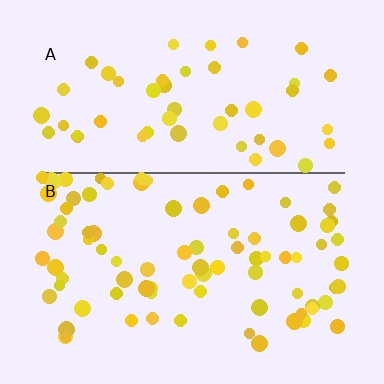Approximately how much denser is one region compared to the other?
Approximately 1.6× — region B over region A.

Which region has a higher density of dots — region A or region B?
B (the bottom).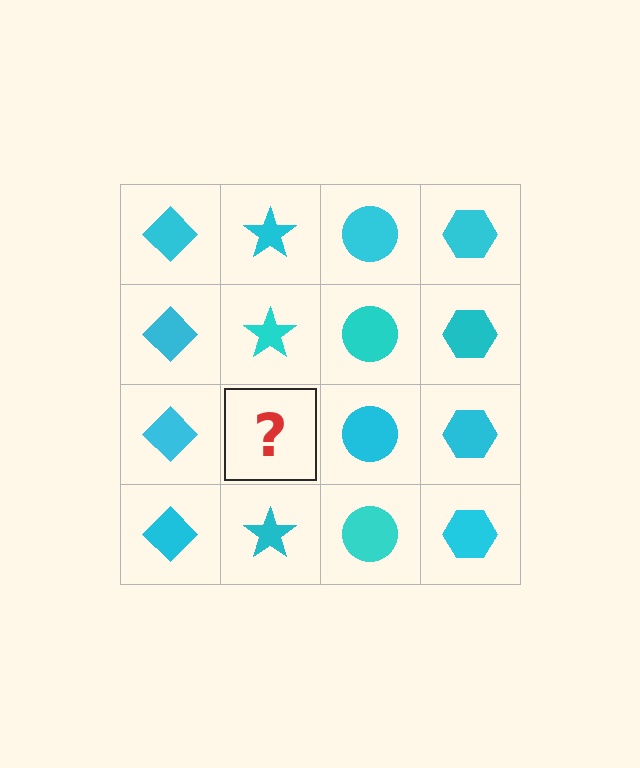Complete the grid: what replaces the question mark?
The question mark should be replaced with a cyan star.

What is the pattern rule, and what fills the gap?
The rule is that each column has a consistent shape. The gap should be filled with a cyan star.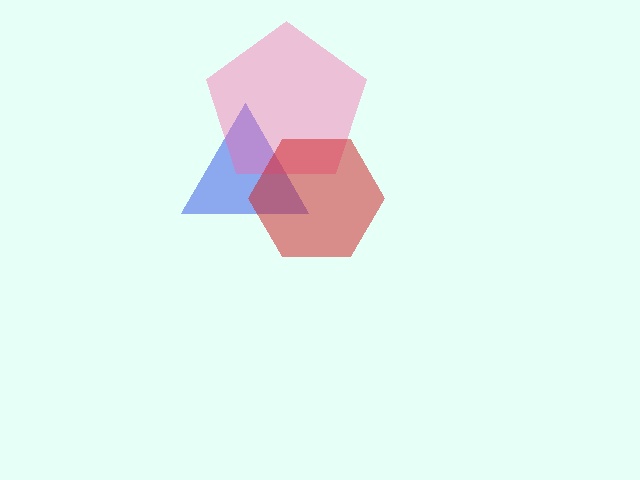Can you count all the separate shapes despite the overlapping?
Yes, there are 3 separate shapes.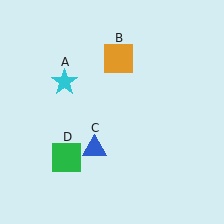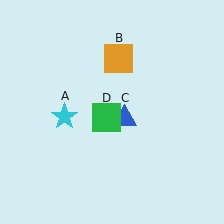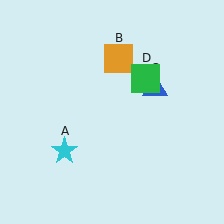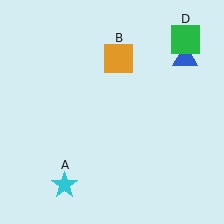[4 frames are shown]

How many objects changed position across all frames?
3 objects changed position: cyan star (object A), blue triangle (object C), green square (object D).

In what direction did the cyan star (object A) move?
The cyan star (object A) moved down.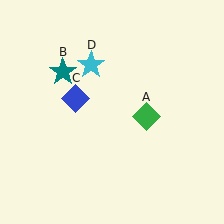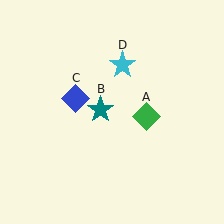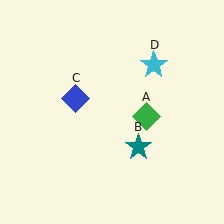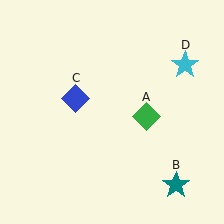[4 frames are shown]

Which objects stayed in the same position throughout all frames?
Green diamond (object A) and blue diamond (object C) remained stationary.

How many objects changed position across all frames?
2 objects changed position: teal star (object B), cyan star (object D).